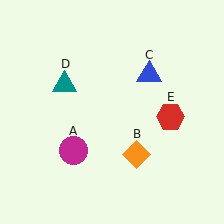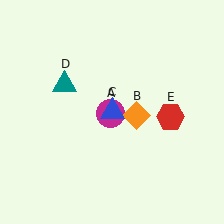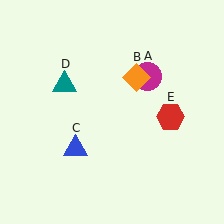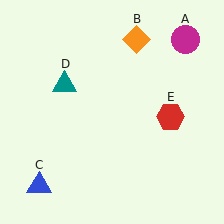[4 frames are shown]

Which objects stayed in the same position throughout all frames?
Teal triangle (object D) and red hexagon (object E) remained stationary.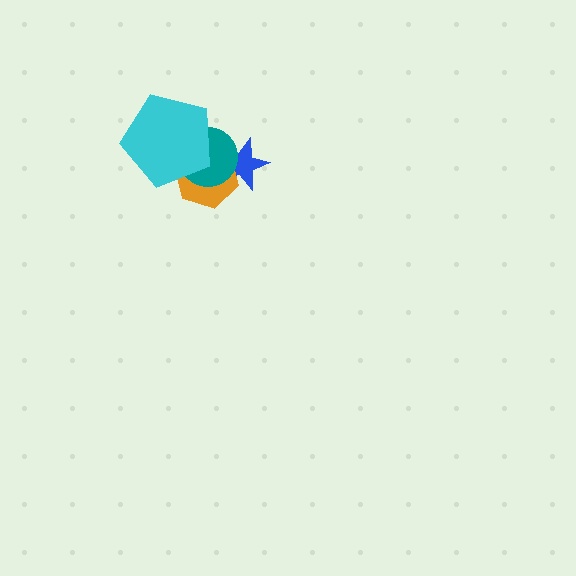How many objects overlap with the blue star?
2 objects overlap with the blue star.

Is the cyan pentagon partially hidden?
No, no other shape covers it.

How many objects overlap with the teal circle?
3 objects overlap with the teal circle.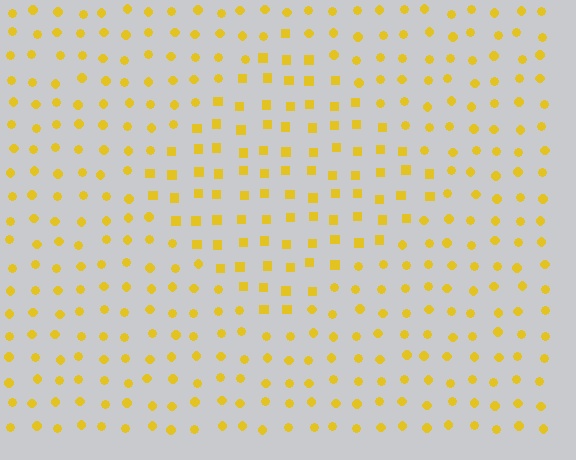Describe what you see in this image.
The image is filled with small yellow elements arranged in a uniform grid. A diamond-shaped region contains squares, while the surrounding area contains circles. The boundary is defined purely by the change in element shape.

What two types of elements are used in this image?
The image uses squares inside the diamond region and circles outside it.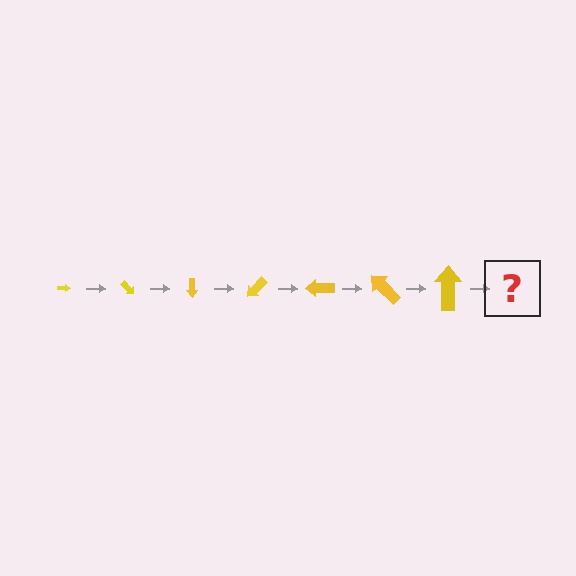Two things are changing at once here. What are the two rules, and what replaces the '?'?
The two rules are that the arrow grows larger each step and it rotates 45 degrees each step. The '?' should be an arrow, larger than the previous one and rotated 315 degrees from the start.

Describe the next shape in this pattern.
It should be an arrow, larger than the previous one and rotated 315 degrees from the start.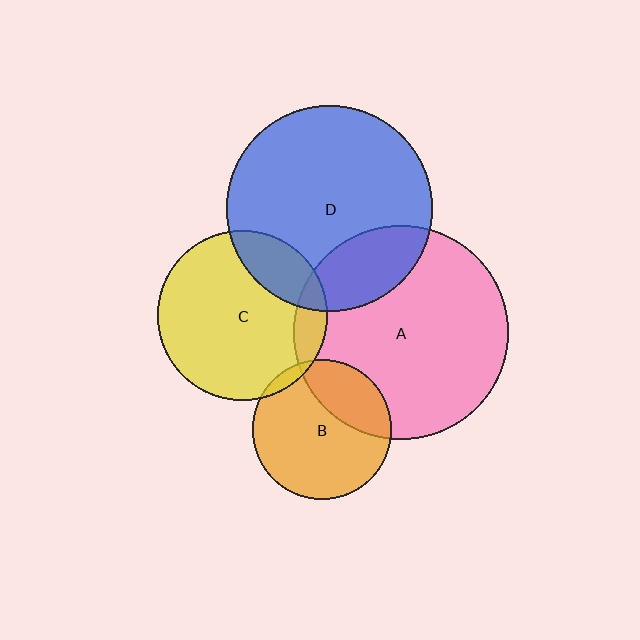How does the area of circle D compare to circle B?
Approximately 2.2 times.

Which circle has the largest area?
Circle A (pink).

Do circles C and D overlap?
Yes.